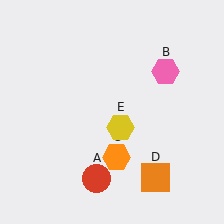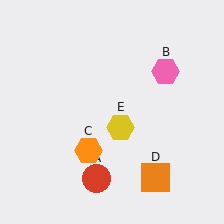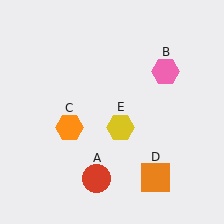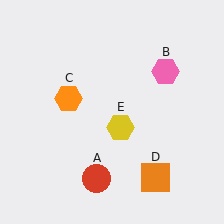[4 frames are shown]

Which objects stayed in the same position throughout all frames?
Red circle (object A) and pink hexagon (object B) and orange square (object D) and yellow hexagon (object E) remained stationary.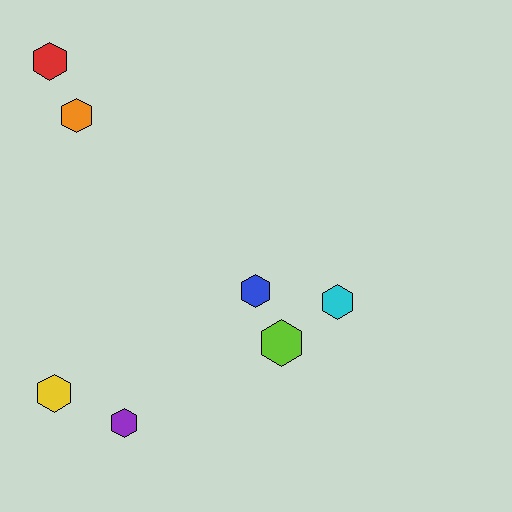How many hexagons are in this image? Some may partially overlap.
There are 7 hexagons.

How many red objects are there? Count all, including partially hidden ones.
There is 1 red object.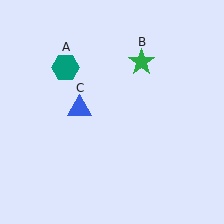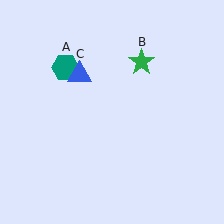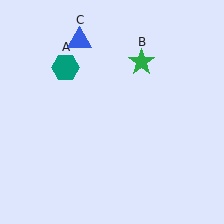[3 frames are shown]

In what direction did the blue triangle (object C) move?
The blue triangle (object C) moved up.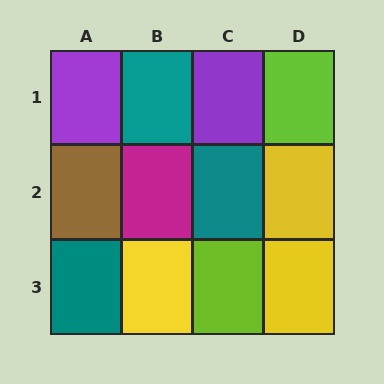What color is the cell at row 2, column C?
Teal.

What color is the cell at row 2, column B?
Magenta.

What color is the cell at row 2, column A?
Brown.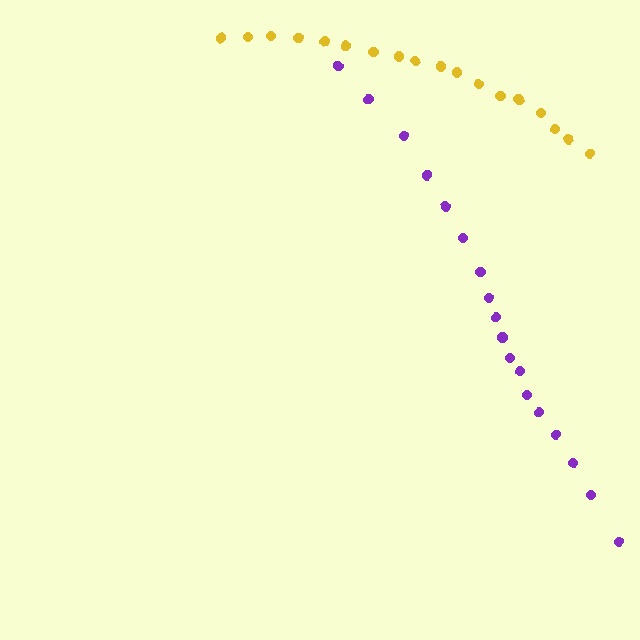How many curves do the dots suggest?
There are 2 distinct paths.